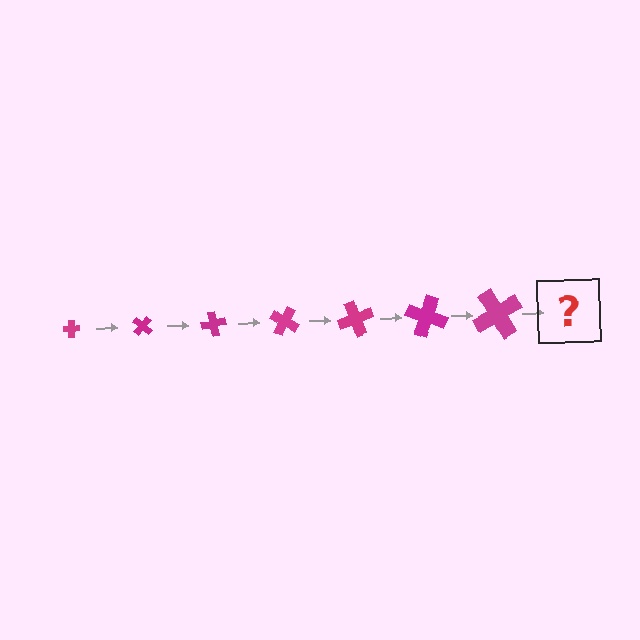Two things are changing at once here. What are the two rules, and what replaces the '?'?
The two rules are that the cross grows larger each step and it rotates 40 degrees each step. The '?' should be a cross, larger than the previous one and rotated 280 degrees from the start.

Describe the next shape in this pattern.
It should be a cross, larger than the previous one and rotated 280 degrees from the start.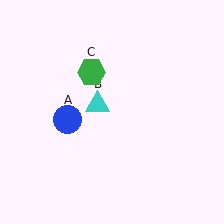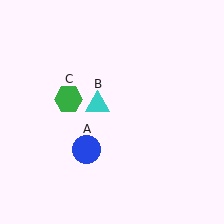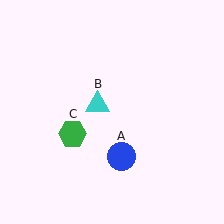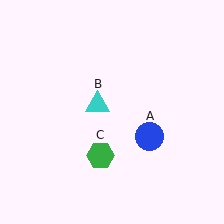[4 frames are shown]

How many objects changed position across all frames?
2 objects changed position: blue circle (object A), green hexagon (object C).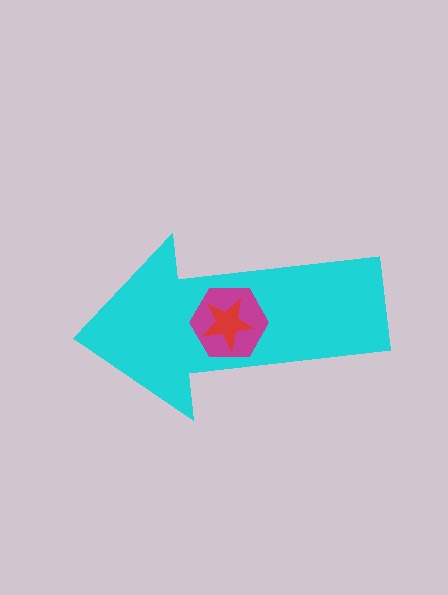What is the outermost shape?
The cyan arrow.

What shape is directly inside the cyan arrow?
The magenta hexagon.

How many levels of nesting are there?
3.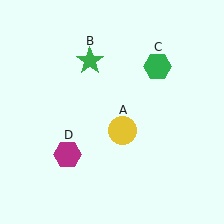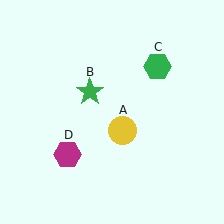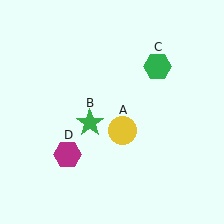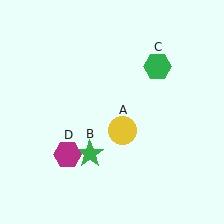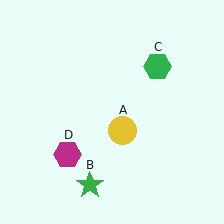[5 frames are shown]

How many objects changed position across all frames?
1 object changed position: green star (object B).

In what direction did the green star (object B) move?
The green star (object B) moved down.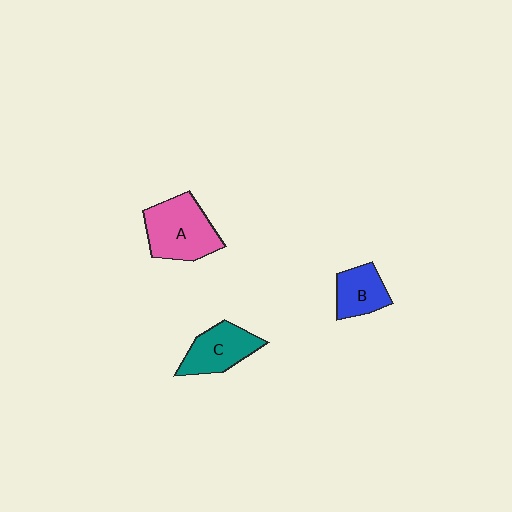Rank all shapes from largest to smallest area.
From largest to smallest: A (pink), C (teal), B (blue).